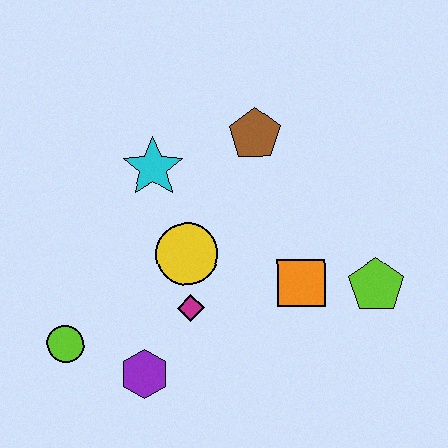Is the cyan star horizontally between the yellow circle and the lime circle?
Yes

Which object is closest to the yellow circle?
The magenta diamond is closest to the yellow circle.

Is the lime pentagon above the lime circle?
Yes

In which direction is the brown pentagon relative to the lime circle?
The brown pentagon is above the lime circle.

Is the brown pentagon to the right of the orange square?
No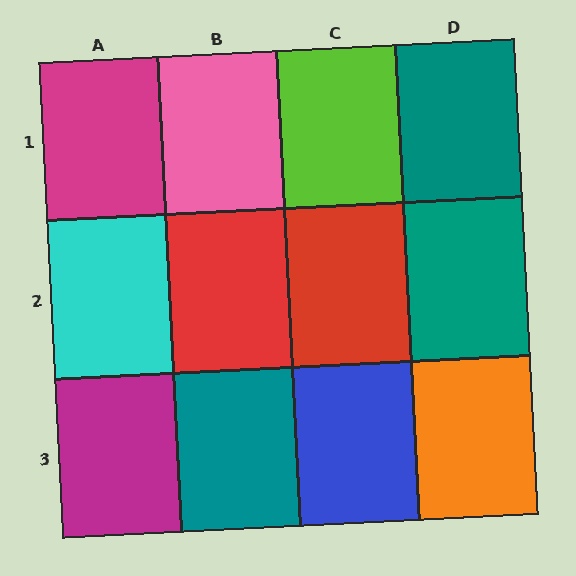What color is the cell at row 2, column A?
Cyan.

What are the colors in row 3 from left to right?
Magenta, teal, blue, orange.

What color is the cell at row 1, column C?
Lime.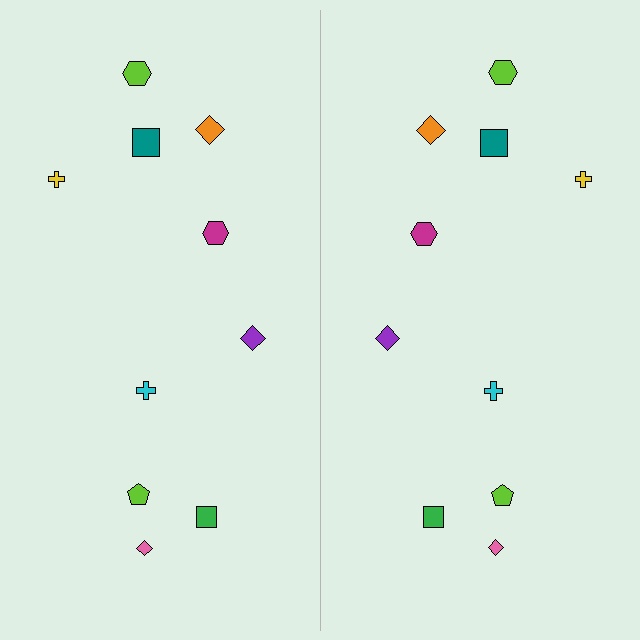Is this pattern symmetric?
Yes, this pattern has bilateral (reflection) symmetry.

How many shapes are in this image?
There are 20 shapes in this image.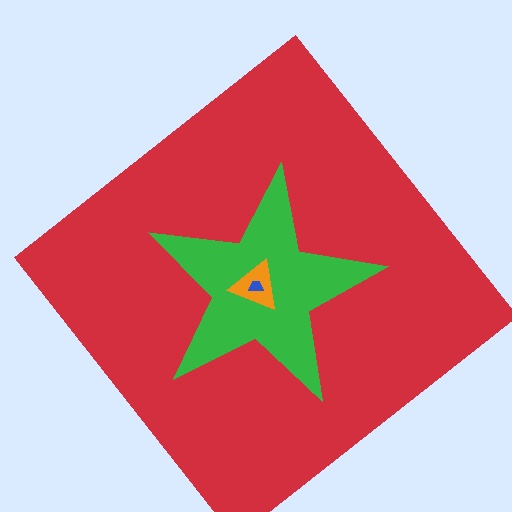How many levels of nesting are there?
4.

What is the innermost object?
The blue trapezoid.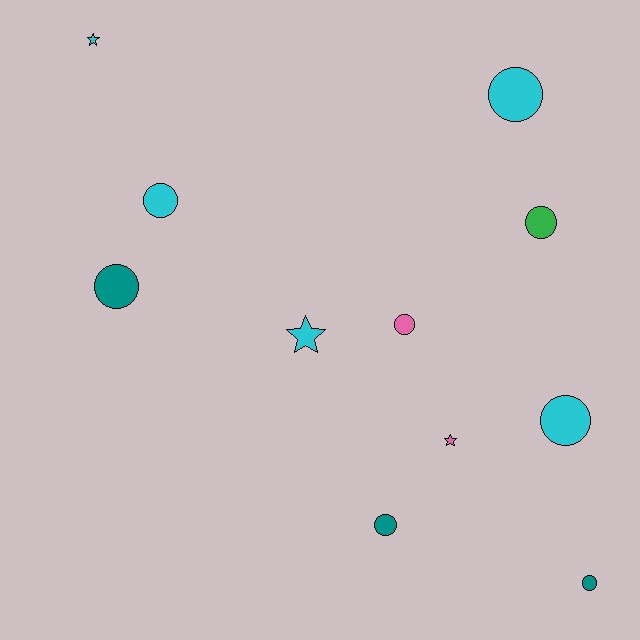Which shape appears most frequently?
Circle, with 8 objects.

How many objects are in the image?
There are 11 objects.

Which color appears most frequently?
Cyan, with 5 objects.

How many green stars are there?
There are no green stars.